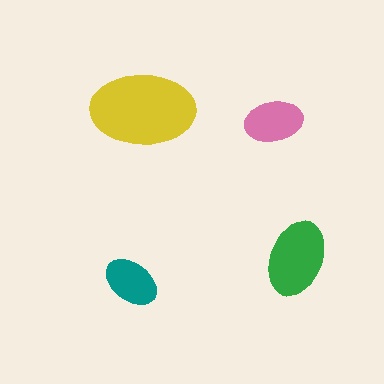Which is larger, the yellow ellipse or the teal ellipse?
The yellow one.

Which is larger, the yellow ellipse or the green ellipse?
The yellow one.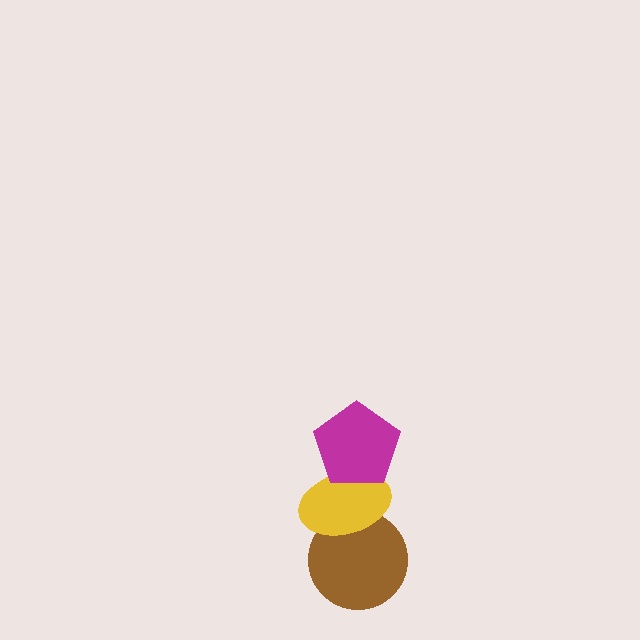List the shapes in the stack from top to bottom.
From top to bottom: the magenta pentagon, the yellow ellipse, the brown circle.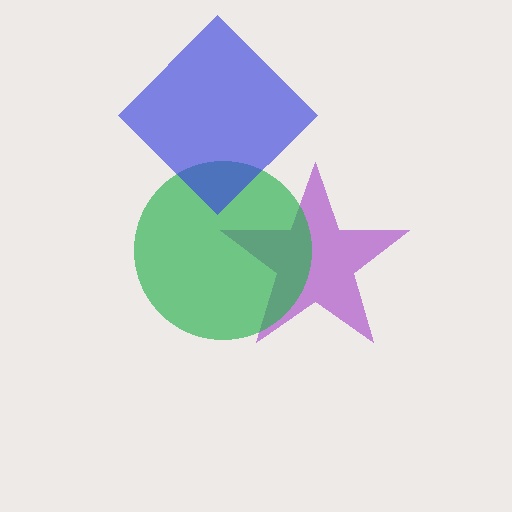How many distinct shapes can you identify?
There are 3 distinct shapes: a purple star, a green circle, a blue diamond.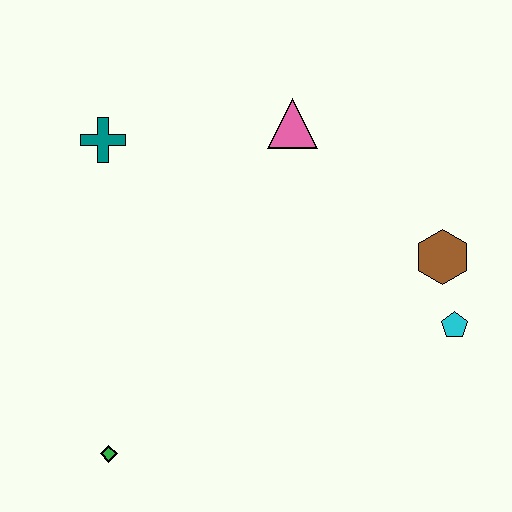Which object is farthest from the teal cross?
The cyan pentagon is farthest from the teal cross.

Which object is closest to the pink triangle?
The teal cross is closest to the pink triangle.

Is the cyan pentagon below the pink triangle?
Yes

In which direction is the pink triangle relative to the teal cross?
The pink triangle is to the right of the teal cross.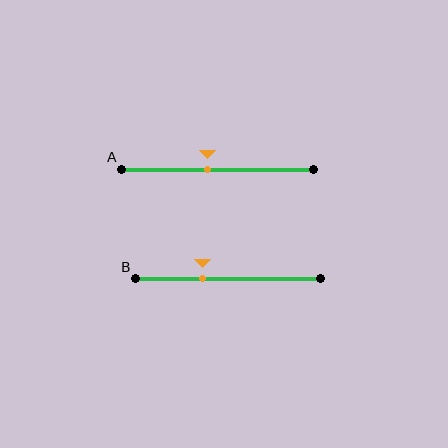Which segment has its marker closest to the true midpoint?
Segment A has its marker closest to the true midpoint.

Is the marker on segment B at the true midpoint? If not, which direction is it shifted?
No, the marker on segment B is shifted to the left by about 14% of the segment length.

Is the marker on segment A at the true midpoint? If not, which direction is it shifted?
No, the marker on segment A is shifted to the left by about 5% of the segment length.